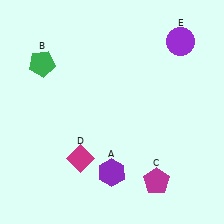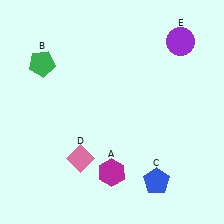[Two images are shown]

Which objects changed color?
A changed from purple to magenta. C changed from magenta to blue. D changed from magenta to pink.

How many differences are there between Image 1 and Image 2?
There are 3 differences between the two images.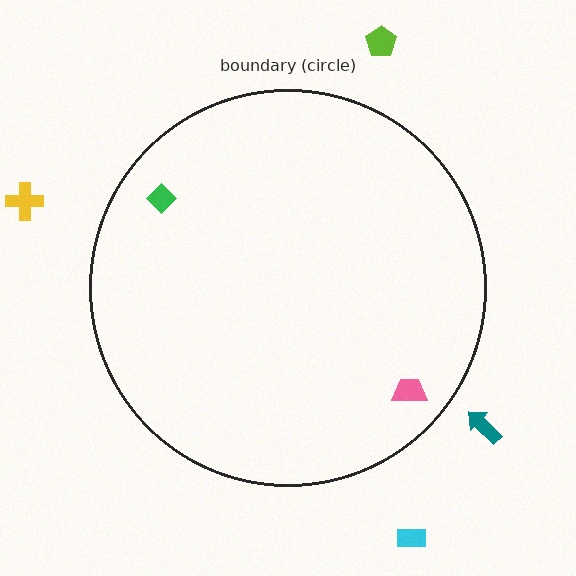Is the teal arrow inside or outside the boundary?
Outside.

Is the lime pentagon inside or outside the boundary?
Outside.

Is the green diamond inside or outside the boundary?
Inside.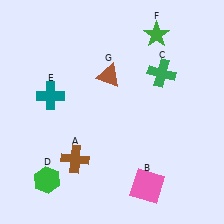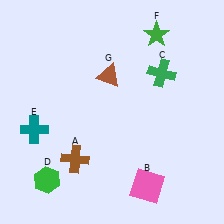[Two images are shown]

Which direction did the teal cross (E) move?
The teal cross (E) moved down.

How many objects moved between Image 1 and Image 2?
1 object moved between the two images.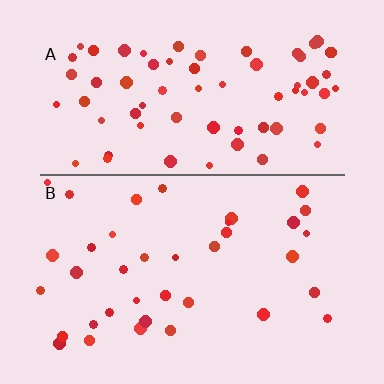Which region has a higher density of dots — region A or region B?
A (the top).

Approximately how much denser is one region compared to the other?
Approximately 1.9× — region A over region B.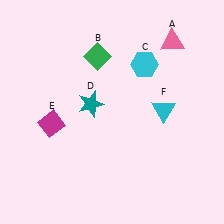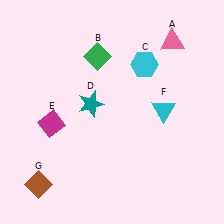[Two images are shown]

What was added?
A brown diamond (G) was added in Image 2.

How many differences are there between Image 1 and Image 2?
There is 1 difference between the two images.